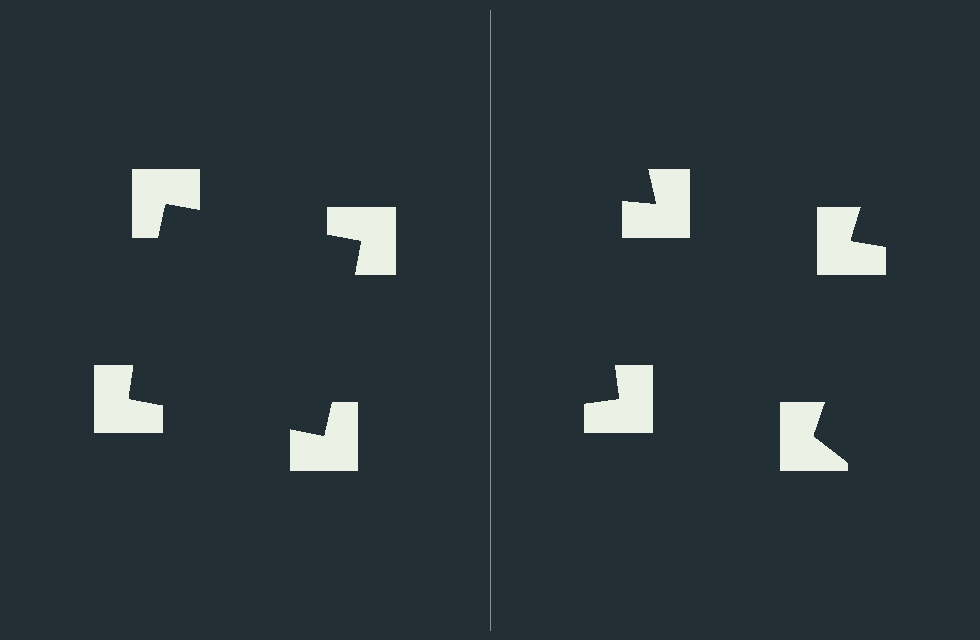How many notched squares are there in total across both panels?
8 — 4 on each side.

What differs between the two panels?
The notched squares are positioned identically on both sides; only the wedge orientations differ. On the left they align to a square; on the right they are misaligned.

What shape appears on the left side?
An illusory square.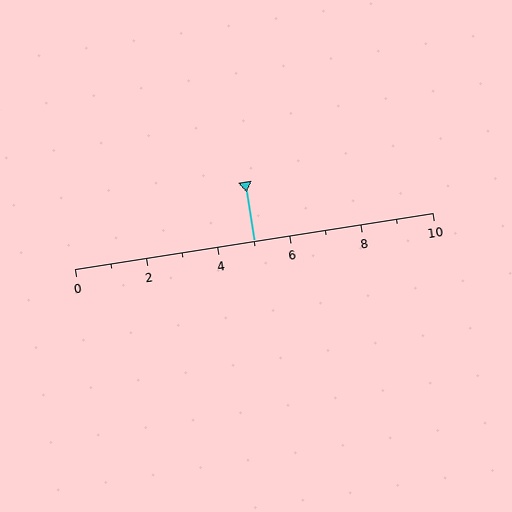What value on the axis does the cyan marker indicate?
The marker indicates approximately 5.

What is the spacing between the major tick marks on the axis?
The major ticks are spaced 2 apart.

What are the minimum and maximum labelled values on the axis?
The axis runs from 0 to 10.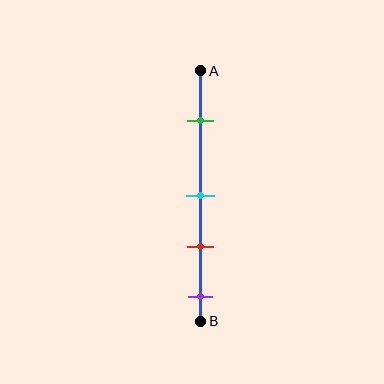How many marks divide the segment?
There are 4 marks dividing the segment.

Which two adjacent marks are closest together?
The cyan and red marks are the closest adjacent pair.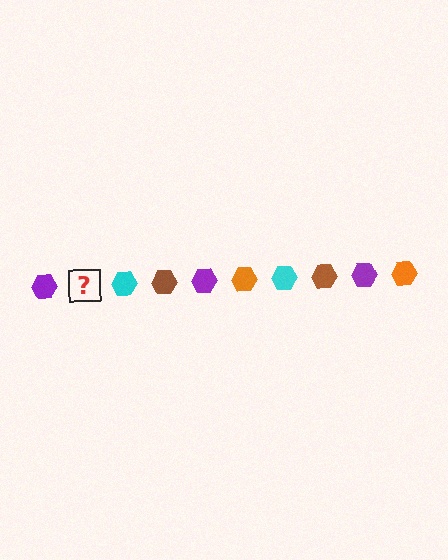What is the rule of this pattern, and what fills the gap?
The rule is that the pattern cycles through purple, orange, cyan, brown hexagons. The gap should be filled with an orange hexagon.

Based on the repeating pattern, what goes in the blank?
The blank should be an orange hexagon.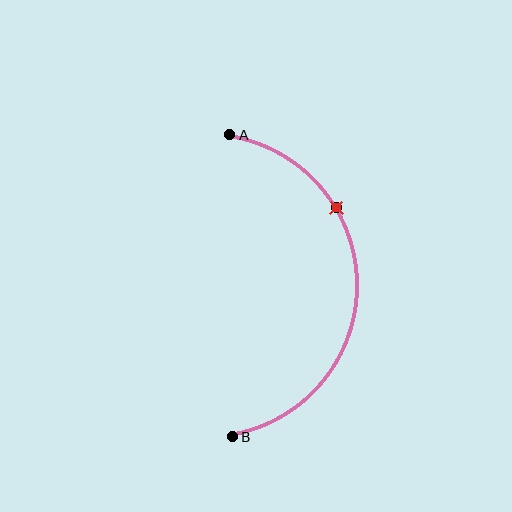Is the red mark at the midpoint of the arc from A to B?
No. The red mark lies on the arc but is closer to endpoint A. The arc midpoint would be at the point on the curve equidistant along the arc from both A and B.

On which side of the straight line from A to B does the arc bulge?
The arc bulges to the right of the straight line connecting A and B.